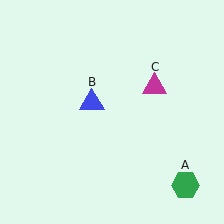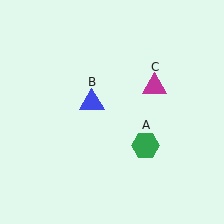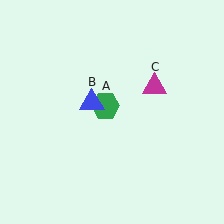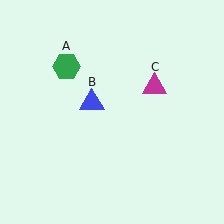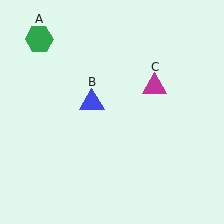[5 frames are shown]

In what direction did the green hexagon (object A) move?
The green hexagon (object A) moved up and to the left.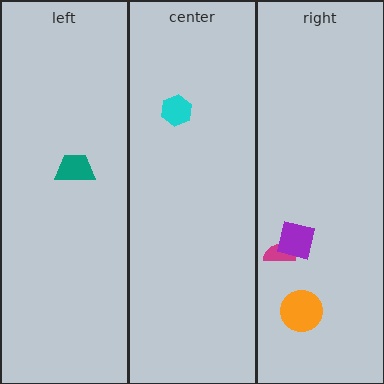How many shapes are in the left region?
1.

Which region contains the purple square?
The right region.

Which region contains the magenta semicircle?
The right region.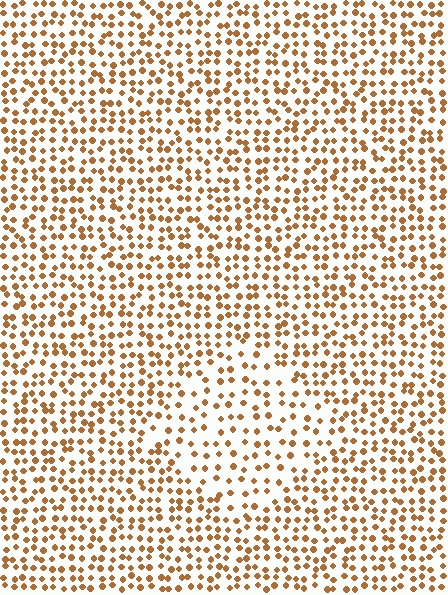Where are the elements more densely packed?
The elements are more densely packed outside the diamond boundary.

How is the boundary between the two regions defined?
The boundary is defined by a change in element density (approximately 1.7x ratio). All elements are the same color, size, and shape.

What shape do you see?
I see a diamond.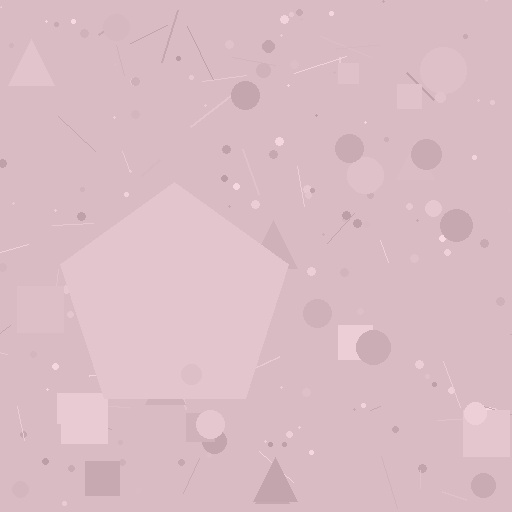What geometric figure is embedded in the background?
A pentagon is embedded in the background.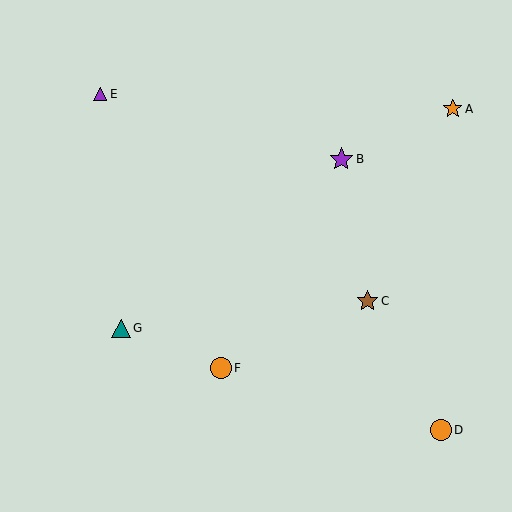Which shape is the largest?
The purple star (labeled B) is the largest.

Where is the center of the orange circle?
The center of the orange circle is at (441, 430).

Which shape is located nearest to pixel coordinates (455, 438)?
The orange circle (labeled D) at (441, 430) is nearest to that location.